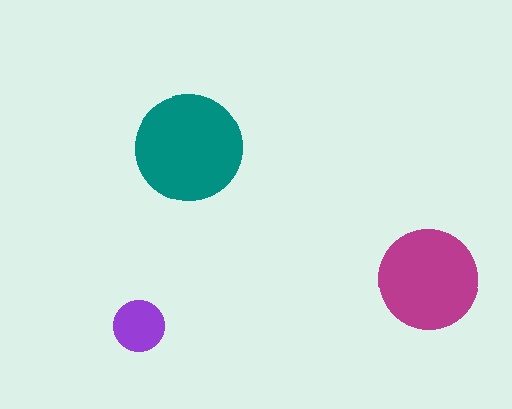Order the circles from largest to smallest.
the teal one, the magenta one, the purple one.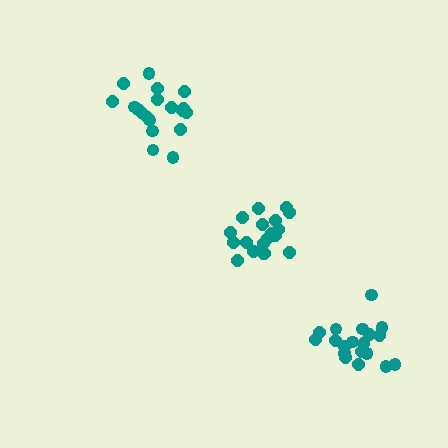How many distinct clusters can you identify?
There are 3 distinct clusters.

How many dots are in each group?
Group 1: 20 dots, Group 2: 21 dots, Group 3: 19 dots (60 total).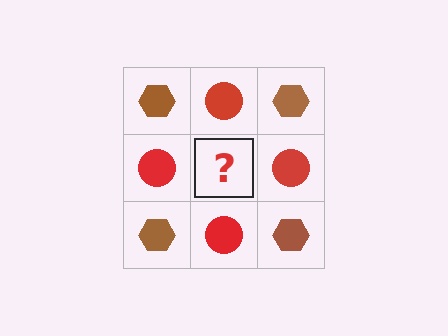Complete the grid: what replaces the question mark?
The question mark should be replaced with a brown hexagon.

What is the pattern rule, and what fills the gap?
The rule is that it alternates brown hexagon and red circle in a checkerboard pattern. The gap should be filled with a brown hexagon.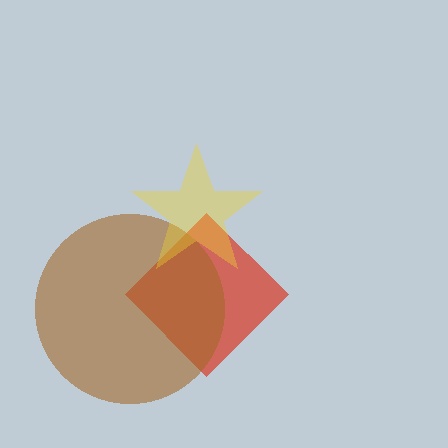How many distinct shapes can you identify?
There are 3 distinct shapes: a red diamond, a brown circle, a yellow star.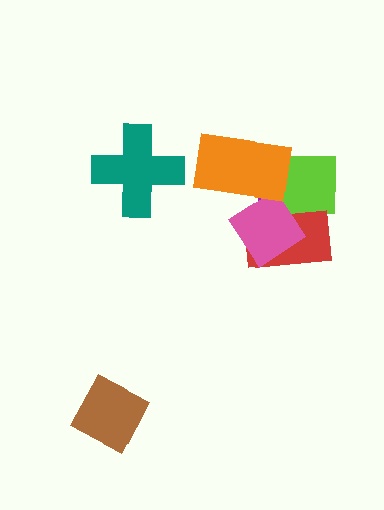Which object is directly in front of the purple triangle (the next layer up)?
The lime square is directly in front of the purple triangle.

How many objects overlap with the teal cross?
0 objects overlap with the teal cross.